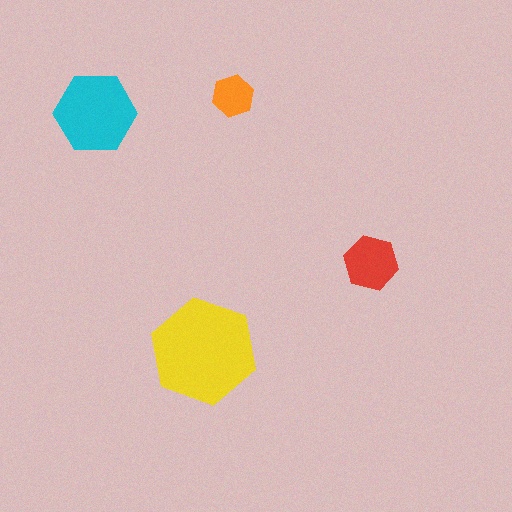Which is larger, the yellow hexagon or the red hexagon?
The yellow one.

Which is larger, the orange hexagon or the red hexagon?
The red one.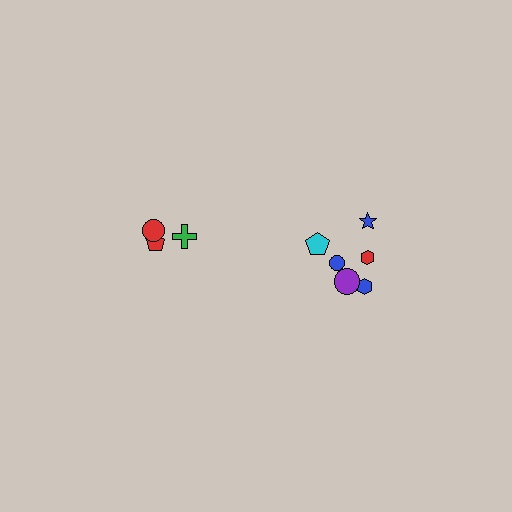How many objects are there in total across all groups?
There are 9 objects.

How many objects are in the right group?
There are 6 objects.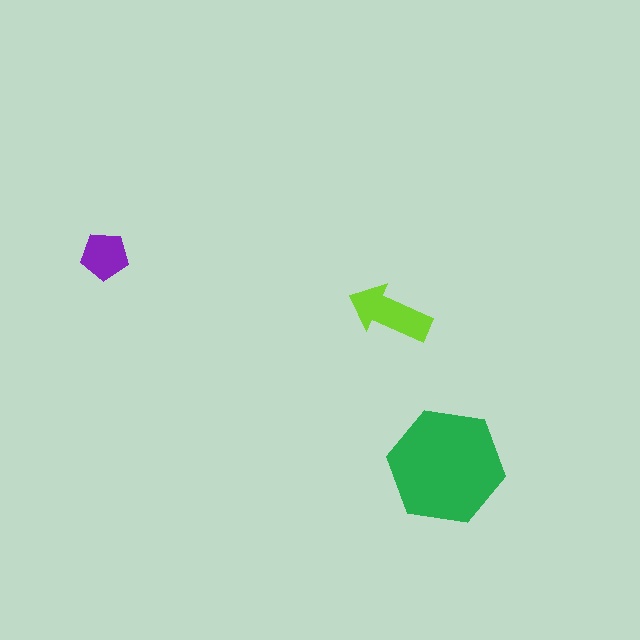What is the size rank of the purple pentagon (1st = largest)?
3rd.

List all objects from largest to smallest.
The green hexagon, the lime arrow, the purple pentagon.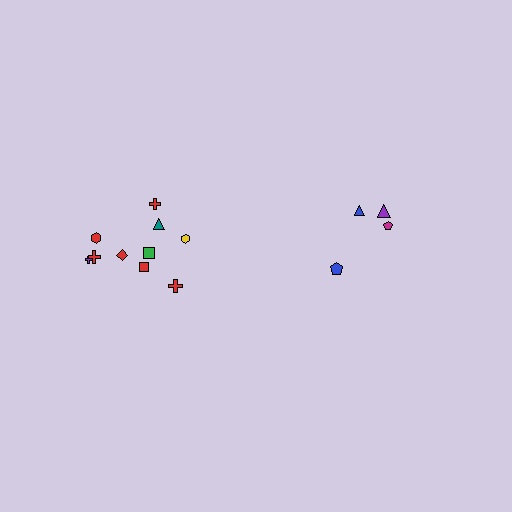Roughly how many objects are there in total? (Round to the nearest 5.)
Roughly 15 objects in total.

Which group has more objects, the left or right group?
The left group.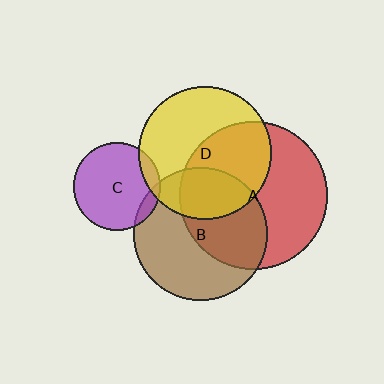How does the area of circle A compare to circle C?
Approximately 2.9 times.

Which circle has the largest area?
Circle A (red).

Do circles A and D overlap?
Yes.